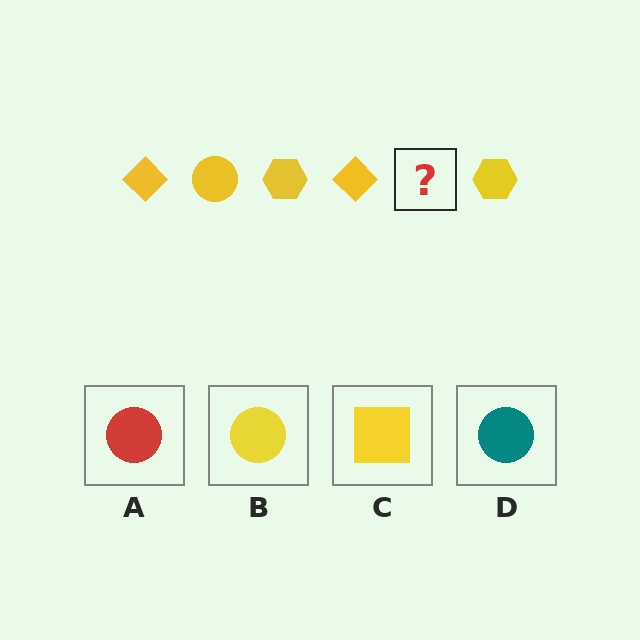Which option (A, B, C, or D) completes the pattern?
B.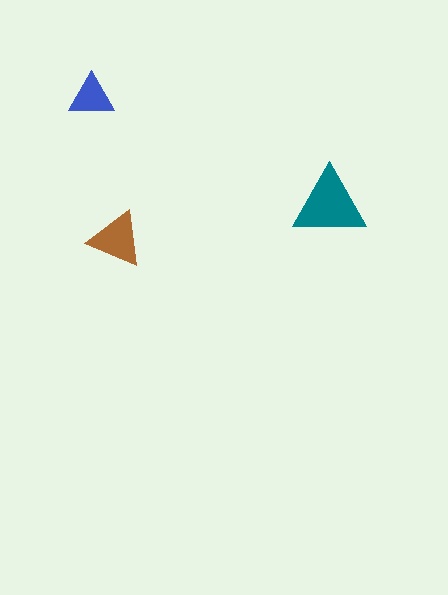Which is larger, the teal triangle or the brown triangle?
The teal one.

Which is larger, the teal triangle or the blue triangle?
The teal one.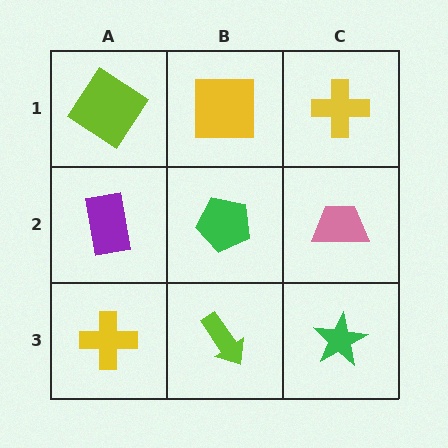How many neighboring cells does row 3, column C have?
2.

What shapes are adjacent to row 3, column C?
A pink trapezoid (row 2, column C), a lime arrow (row 3, column B).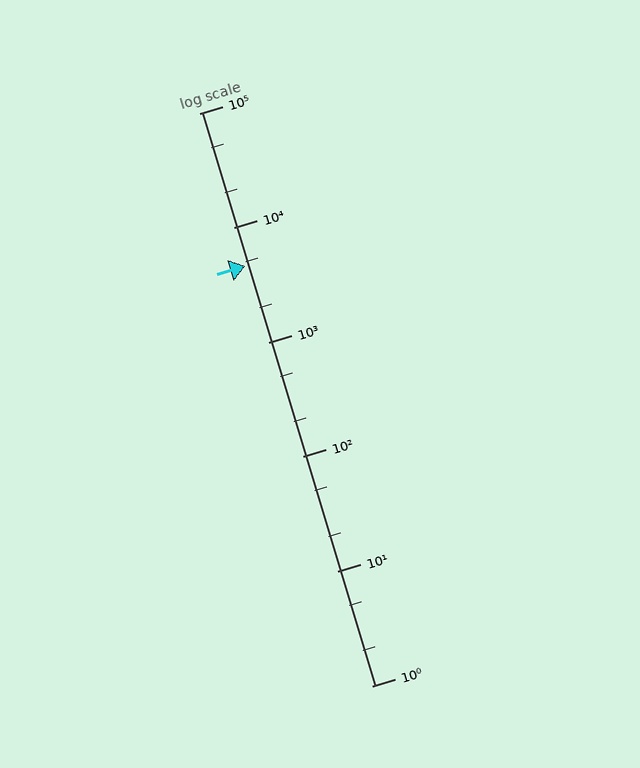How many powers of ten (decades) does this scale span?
The scale spans 5 decades, from 1 to 100000.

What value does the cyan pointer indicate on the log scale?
The pointer indicates approximately 4600.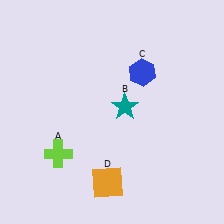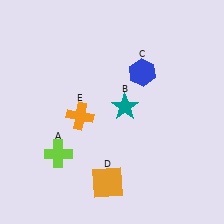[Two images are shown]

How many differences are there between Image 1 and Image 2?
There is 1 difference between the two images.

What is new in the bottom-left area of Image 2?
An orange cross (E) was added in the bottom-left area of Image 2.